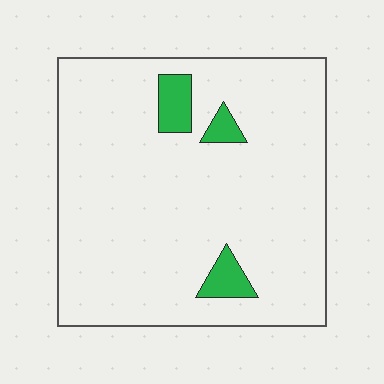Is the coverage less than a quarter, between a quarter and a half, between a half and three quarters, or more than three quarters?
Less than a quarter.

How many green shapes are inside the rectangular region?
3.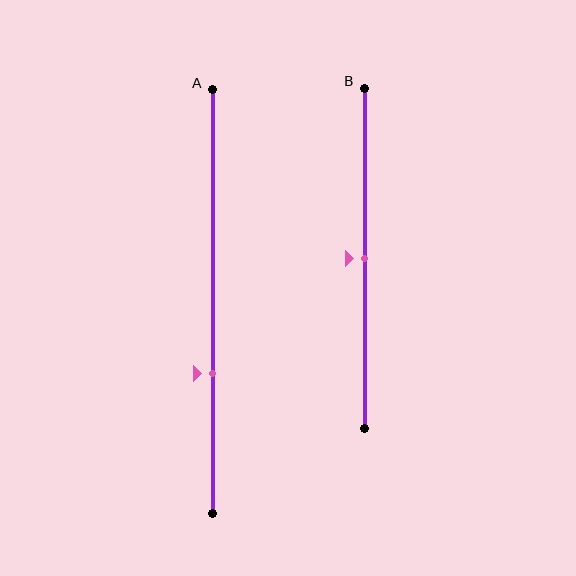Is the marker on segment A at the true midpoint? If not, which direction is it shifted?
No, the marker on segment A is shifted downward by about 17% of the segment length.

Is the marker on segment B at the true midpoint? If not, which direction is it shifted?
Yes, the marker on segment B is at the true midpoint.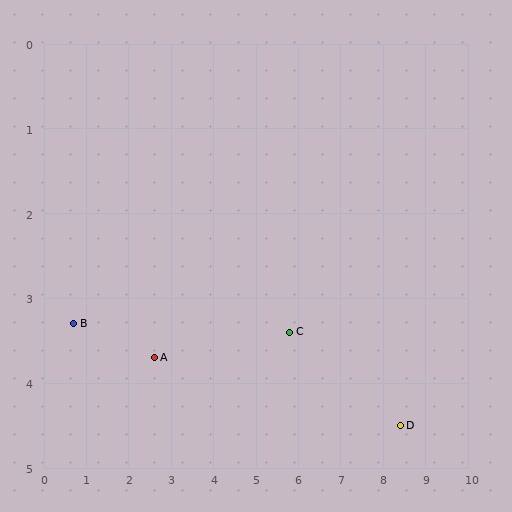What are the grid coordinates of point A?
Point A is at approximately (2.6, 3.7).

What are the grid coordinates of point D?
Point D is at approximately (8.4, 4.5).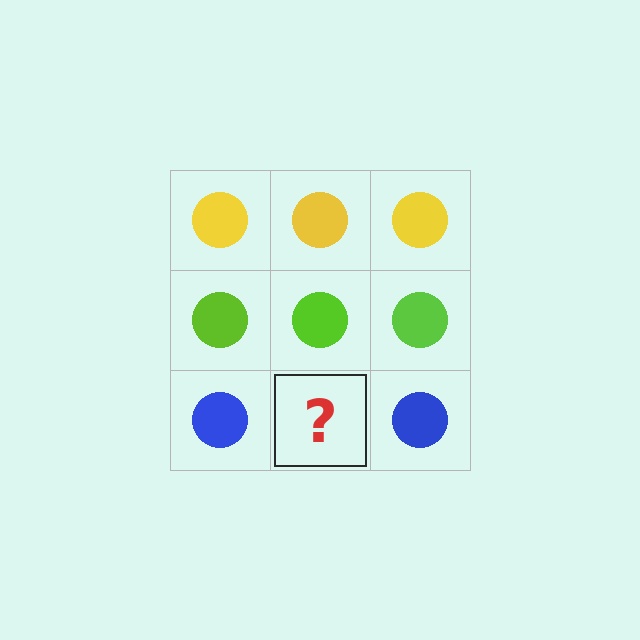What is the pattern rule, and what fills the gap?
The rule is that each row has a consistent color. The gap should be filled with a blue circle.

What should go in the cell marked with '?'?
The missing cell should contain a blue circle.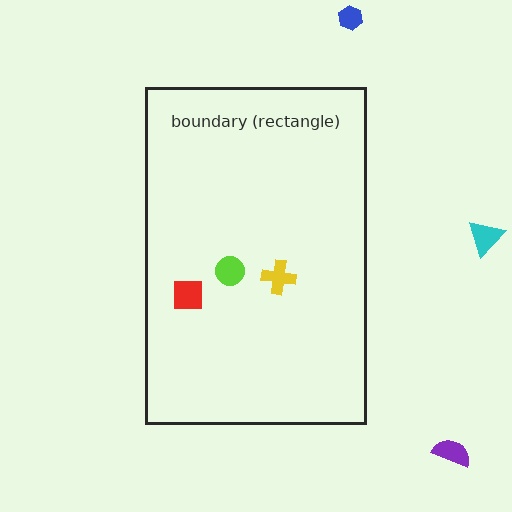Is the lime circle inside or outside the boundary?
Inside.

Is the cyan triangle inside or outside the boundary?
Outside.